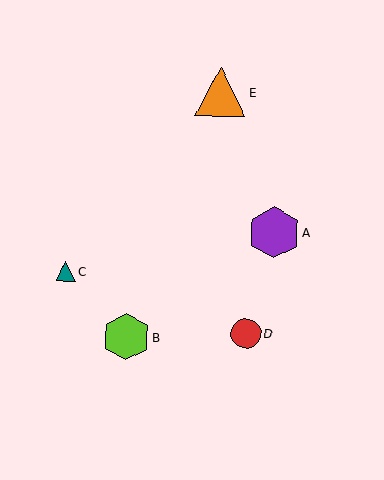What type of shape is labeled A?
Shape A is a purple hexagon.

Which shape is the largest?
The purple hexagon (labeled A) is the largest.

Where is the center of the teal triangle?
The center of the teal triangle is at (66, 271).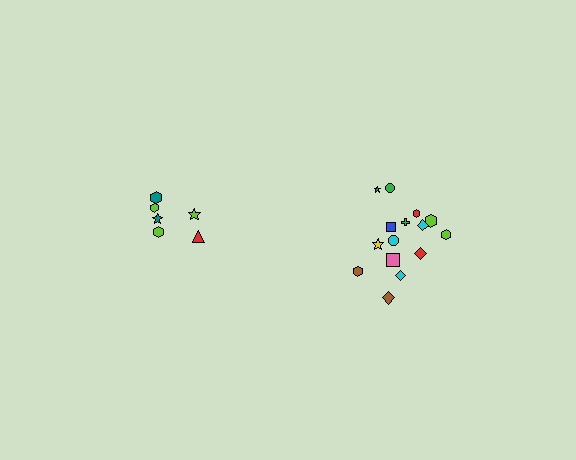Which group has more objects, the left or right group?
The right group.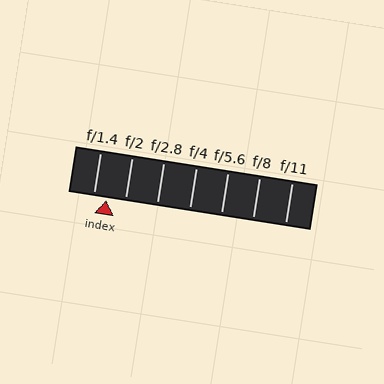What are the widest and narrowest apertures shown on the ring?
The widest aperture shown is f/1.4 and the narrowest is f/11.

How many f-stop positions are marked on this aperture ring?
There are 7 f-stop positions marked.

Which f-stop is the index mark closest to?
The index mark is closest to f/1.4.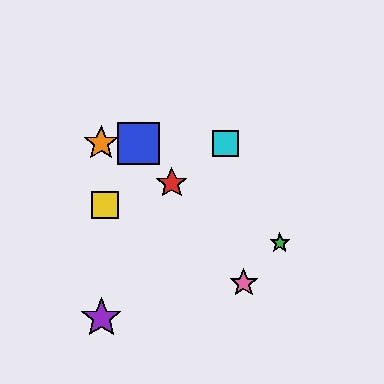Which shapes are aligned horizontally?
The blue square, the orange star, the cyan square are aligned horizontally.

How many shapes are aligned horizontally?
3 shapes (the blue square, the orange star, the cyan square) are aligned horizontally.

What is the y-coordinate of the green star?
The green star is at y≈243.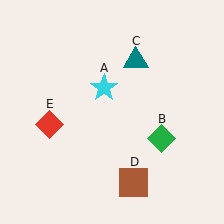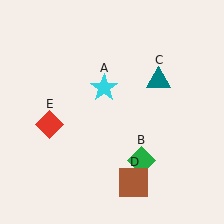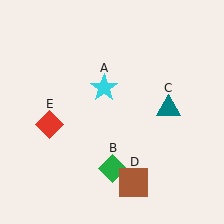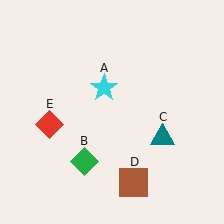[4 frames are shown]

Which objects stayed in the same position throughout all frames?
Cyan star (object A) and brown square (object D) and red diamond (object E) remained stationary.